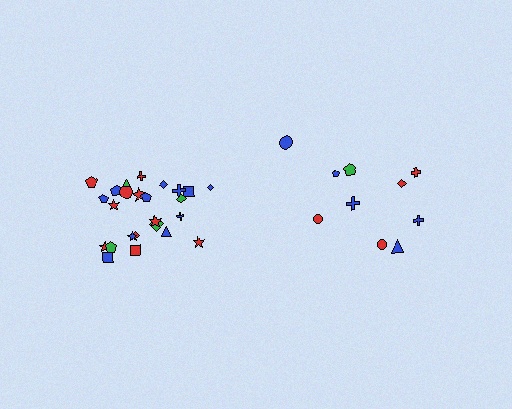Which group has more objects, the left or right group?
The left group.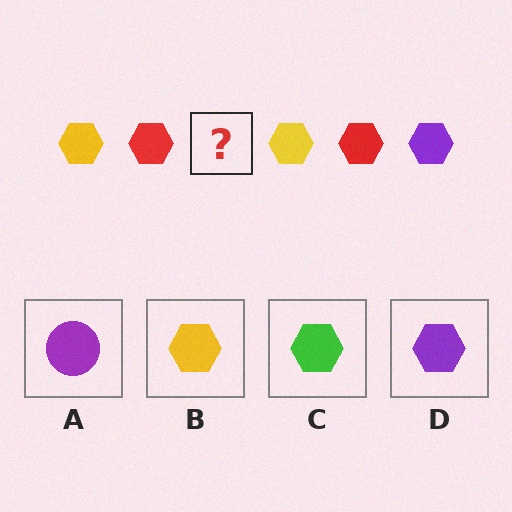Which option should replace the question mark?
Option D.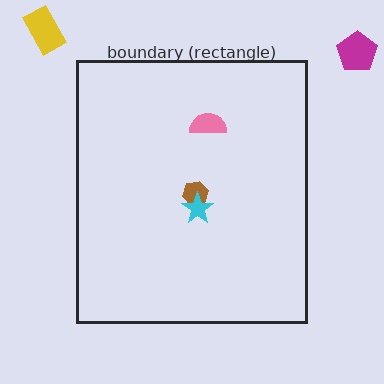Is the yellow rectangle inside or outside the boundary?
Outside.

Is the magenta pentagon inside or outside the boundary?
Outside.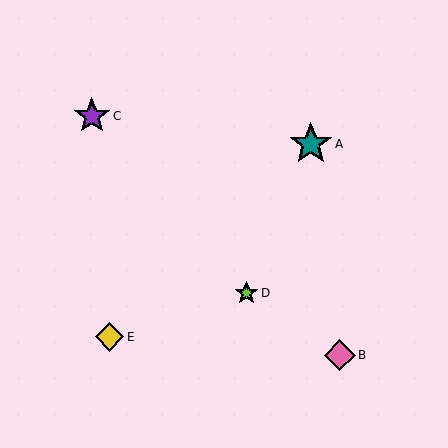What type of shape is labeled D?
Shape D is a lime star.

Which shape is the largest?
The teal star (labeled A) is the largest.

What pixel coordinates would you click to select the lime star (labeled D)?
Click at (246, 293) to select the lime star D.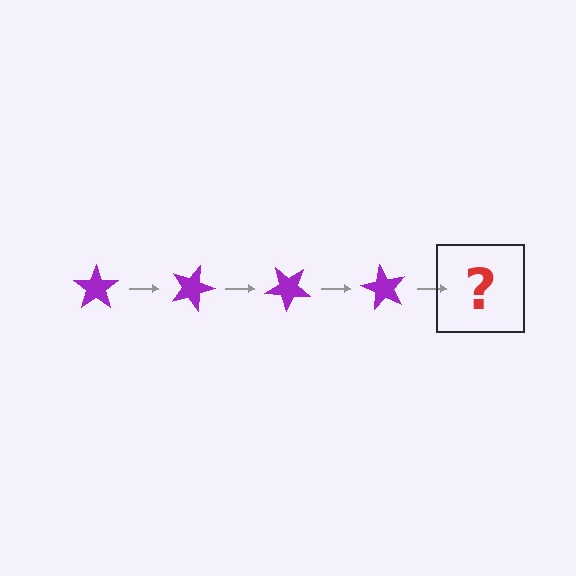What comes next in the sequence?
The next element should be a purple star rotated 80 degrees.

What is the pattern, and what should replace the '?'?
The pattern is that the star rotates 20 degrees each step. The '?' should be a purple star rotated 80 degrees.